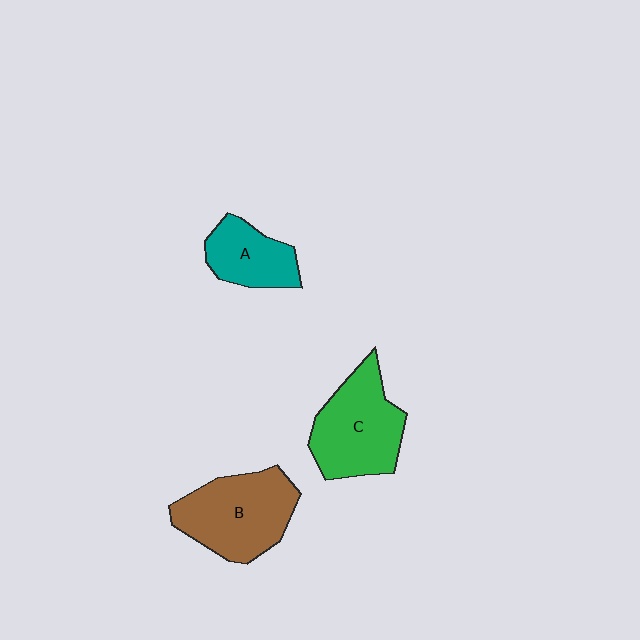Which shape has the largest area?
Shape B (brown).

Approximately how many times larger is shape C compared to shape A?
Approximately 1.6 times.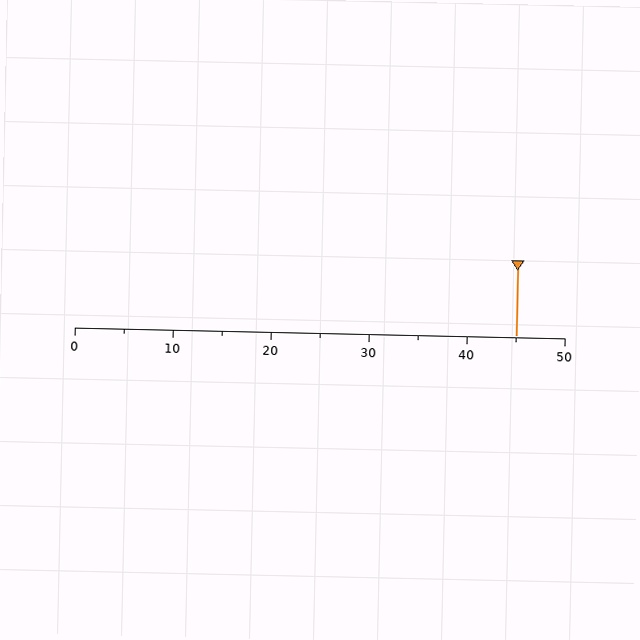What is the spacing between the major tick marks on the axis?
The major ticks are spaced 10 apart.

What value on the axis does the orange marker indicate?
The marker indicates approximately 45.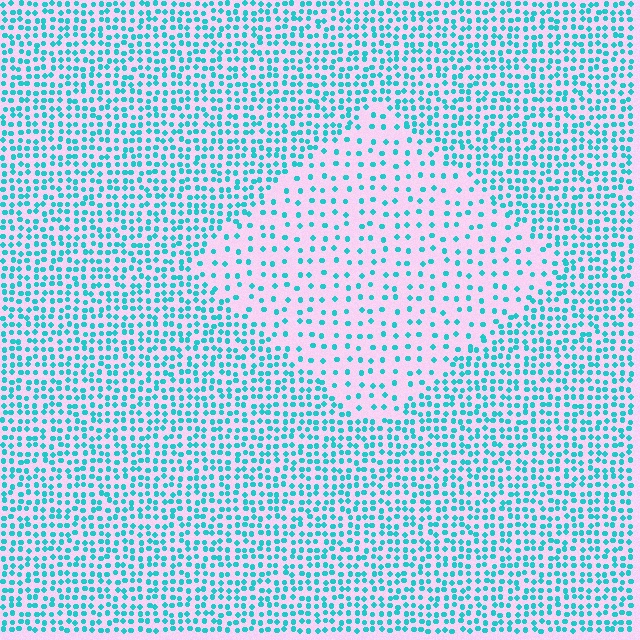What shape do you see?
I see a diamond.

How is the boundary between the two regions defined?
The boundary is defined by a change in element density (approximately 2.3x ratio). All elements are the same color, size, and shape.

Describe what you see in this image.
The image contains small cyan elements arranged at two different densities. A diamond-shaped region is visible where the elements are less densely packed than the surrounding area.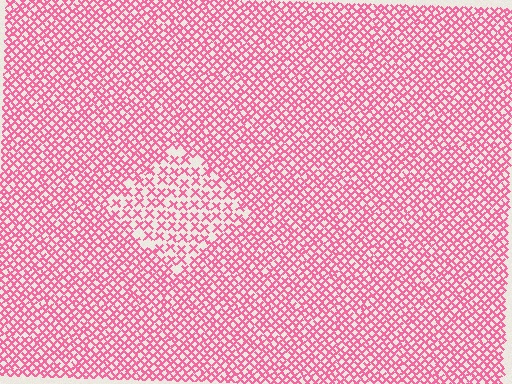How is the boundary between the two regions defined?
The boundary is defined by a change in element density (approximately 1.8x ratio). All elements are the same color, size, and shape.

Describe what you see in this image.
The image contains small pink elements arranged at two different densities. A diamond-shaped region is visible where the elements are less densely packed than the surrounding area.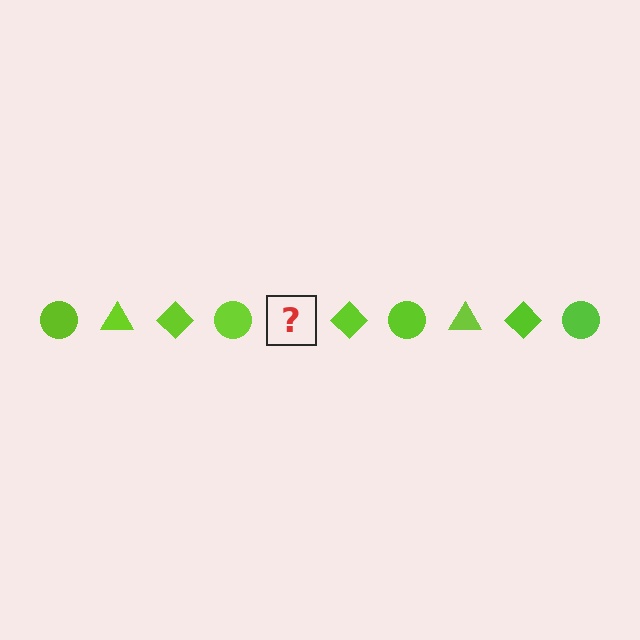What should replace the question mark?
The question mark should be replaced with a lime triangle.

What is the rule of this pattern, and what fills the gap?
The rule is that the pattern cycles through circle, triangle, diamond shapes in lime. The gap should be filled with a lime triangle.